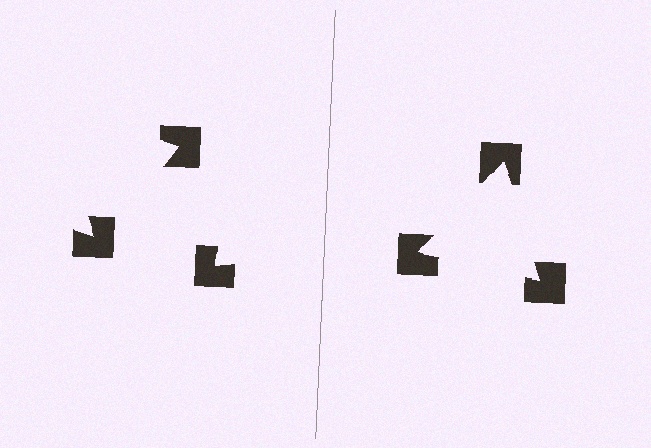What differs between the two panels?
The notched squares are positioned identically on both sides; only the wedge orientations differ. On the right they align to a triangle; on the left they are misaligned.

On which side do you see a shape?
An illusory triangle appears on the right side. On the left side the wedge cuts are rotated, so no coherent shape forms.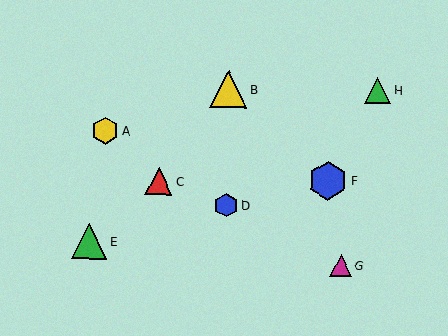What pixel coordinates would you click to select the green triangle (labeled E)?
Click at (89, 241) to select the green triangle E.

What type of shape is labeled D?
Shape D is a blue hexagon.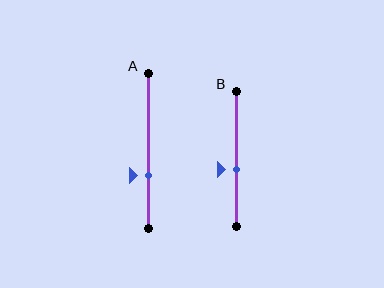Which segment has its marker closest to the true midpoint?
Segment B has its marker closest to the true midpoint.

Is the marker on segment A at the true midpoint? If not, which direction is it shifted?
No, the marker on segment A is shifted downward by about 16% of the segment length.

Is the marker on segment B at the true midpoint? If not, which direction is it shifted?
No, the marker on segment B is shifted downward by about 8% of the segment length.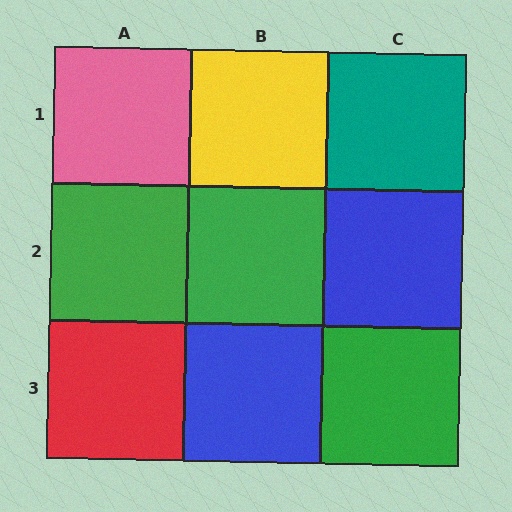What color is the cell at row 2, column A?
Green.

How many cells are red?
1 cell is red.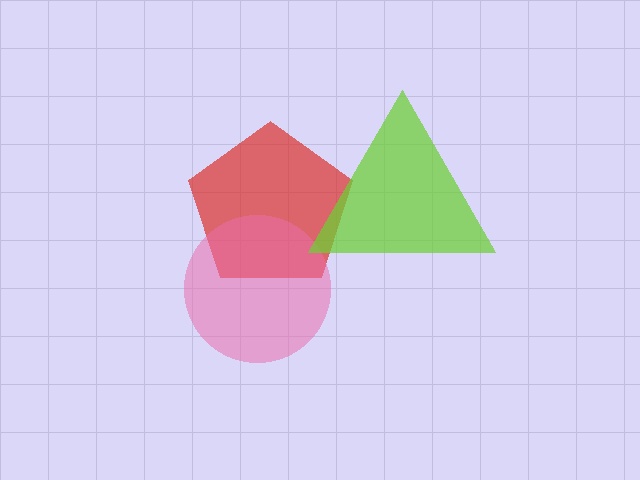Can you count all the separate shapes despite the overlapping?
Yes, there are 3 separate shapes.